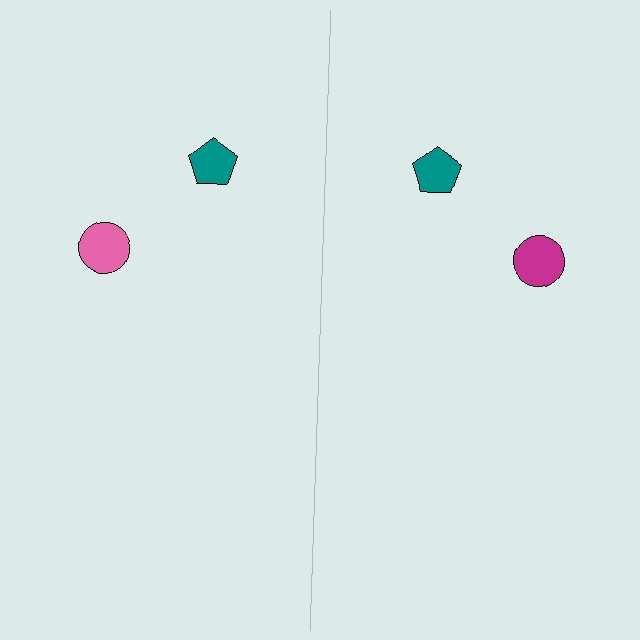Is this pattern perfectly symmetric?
No, the pattern is not perfectly symmetric. The magenta circle on the right side breaks the symmetry — its mirror counterpart is pink.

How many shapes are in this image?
There are 4 shapes in this image.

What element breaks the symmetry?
The magenta circle on the right side breaks the symmetry — its mirror counterpart is pink.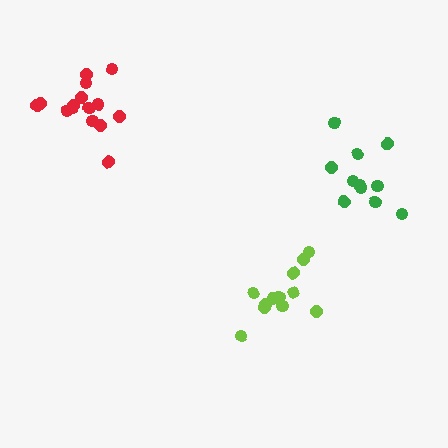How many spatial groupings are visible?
There are 3 spatial groupings.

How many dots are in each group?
Group 1: 13 dots, Group 2: 15 dots, Group 3: 11 dots (39 total).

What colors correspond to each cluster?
The clusters are colored: lime, red, green.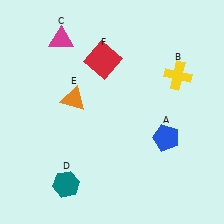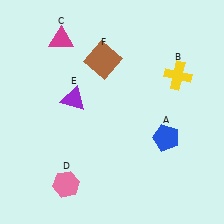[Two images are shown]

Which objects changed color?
D changed from teal to pink. E changed from orange to purple. F changed from red to brown.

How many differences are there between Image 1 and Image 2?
There are 3 differences between the two images.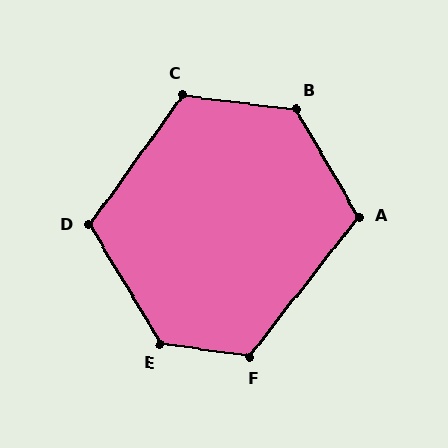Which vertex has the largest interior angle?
E, at approximately 130 degrees.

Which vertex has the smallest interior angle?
A, at approximately 112 degrees.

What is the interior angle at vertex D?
Approximately 113 degrees (obtuse).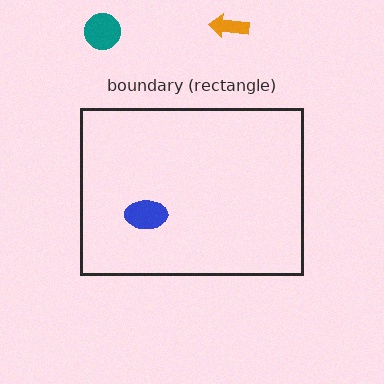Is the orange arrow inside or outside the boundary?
Outside.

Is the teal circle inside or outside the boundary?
Outside.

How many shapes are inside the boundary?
1 inside, 2 outside.